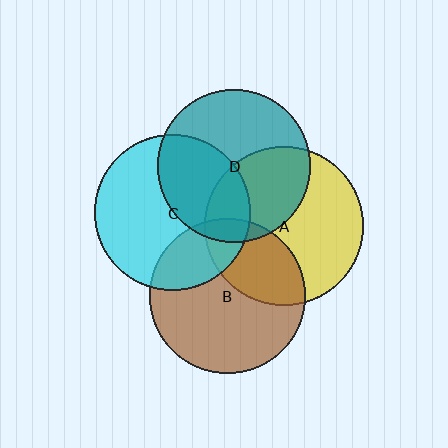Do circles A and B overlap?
Yes.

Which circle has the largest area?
Circle A (yellow).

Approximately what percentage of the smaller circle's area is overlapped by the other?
Approximately 30%.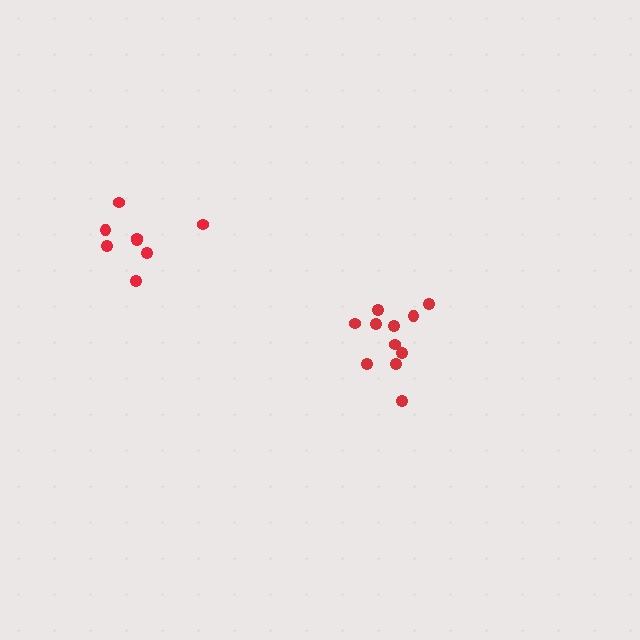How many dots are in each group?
Group 1: 11 dots, Group 2: 8 dots (19 total).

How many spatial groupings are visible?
There are 2 spatial groupings.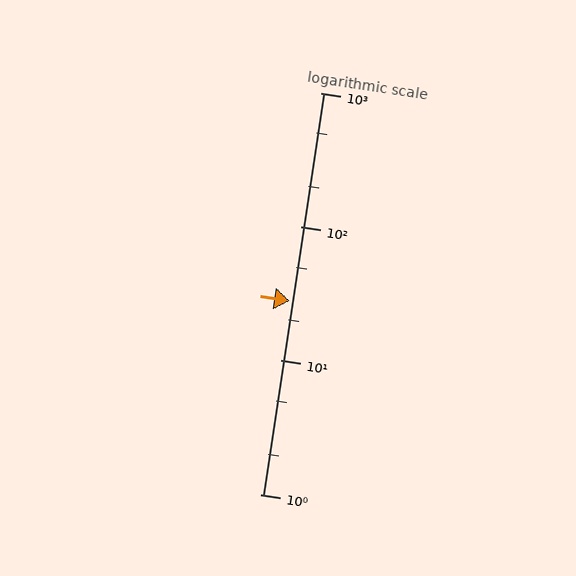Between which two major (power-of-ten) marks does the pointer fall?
The pointer is between 10 and 100.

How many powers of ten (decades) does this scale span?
The scale spans 3 decades, from 1 to 1000.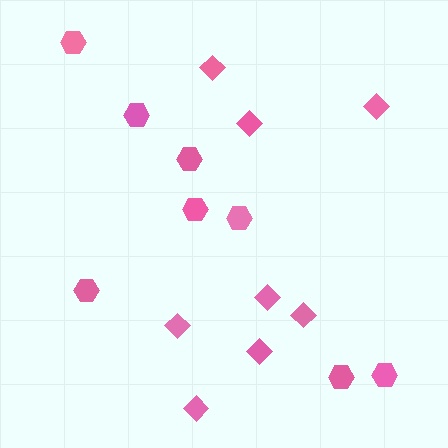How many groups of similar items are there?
There are 2 groups: one group of diamonds (8) and one group of hexagons (8).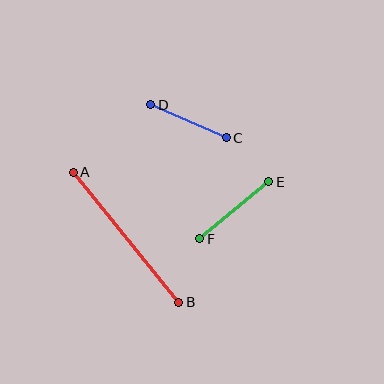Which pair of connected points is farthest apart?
Points A and B are farthest apart.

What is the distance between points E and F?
The distance is approximately 89 pixels.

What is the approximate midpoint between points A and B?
The midpoint is at approximately (126, 237) pixels.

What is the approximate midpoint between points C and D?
The midpoint is at approximately (188, 121) pixels.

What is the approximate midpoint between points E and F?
The midpoint is at approximately (234, 210) pixels.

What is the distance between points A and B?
The distance is approximately 168 pixels.